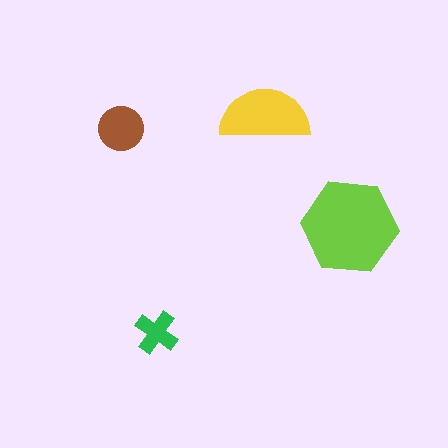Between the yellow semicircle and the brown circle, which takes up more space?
The yellow semicircle.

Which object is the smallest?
The green cross.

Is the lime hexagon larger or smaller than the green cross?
Larger.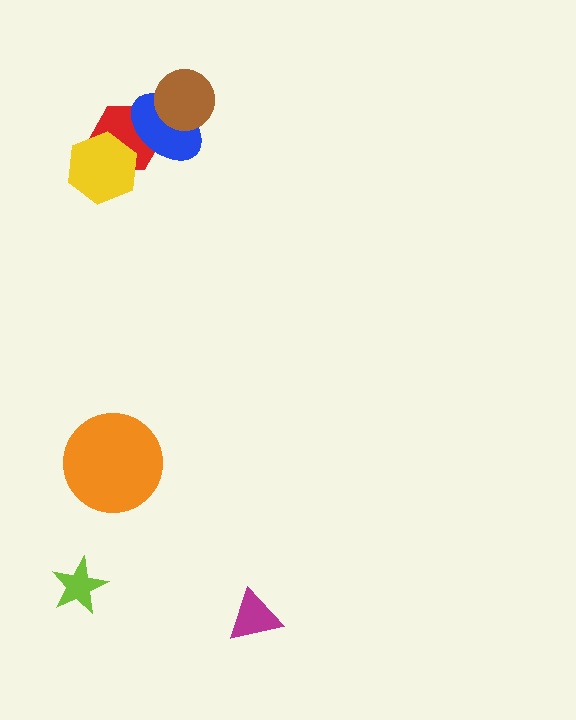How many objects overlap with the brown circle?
1 object overlaps with the brown circle.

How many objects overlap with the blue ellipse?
2 objects overlap with the blue ellipse.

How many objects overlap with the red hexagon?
2 objects overlap with the red hexagon.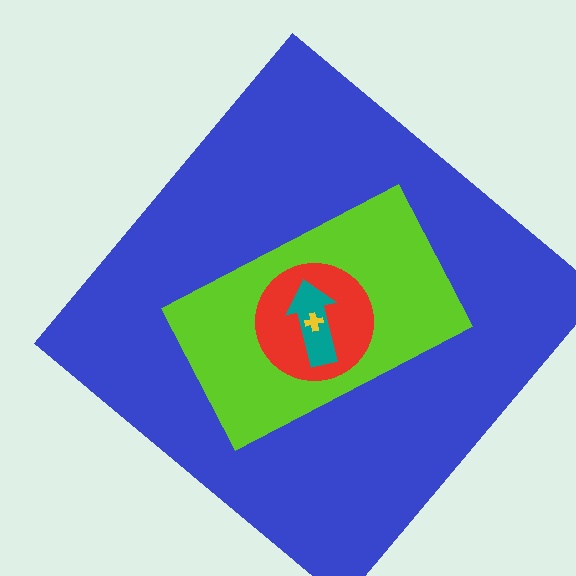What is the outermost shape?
The blue diamond.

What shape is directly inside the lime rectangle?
The red circle.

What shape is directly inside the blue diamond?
The lime rectangle.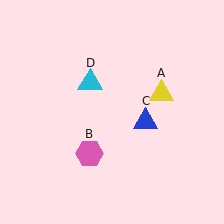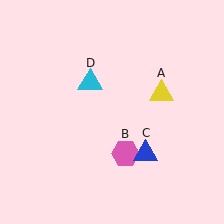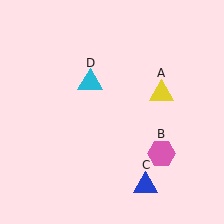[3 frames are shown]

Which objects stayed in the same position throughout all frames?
Yellow triangle (object A) and cyan triangle (object D) remained stationary.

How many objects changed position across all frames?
2 objects changed position: pink hexagon (object B), blue triangle (object C).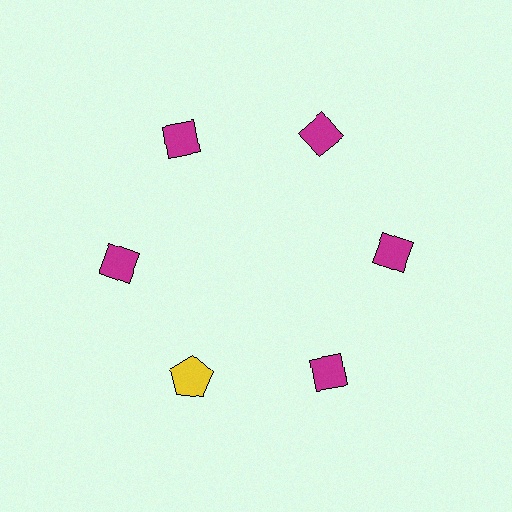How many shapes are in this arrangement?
There are 6 shapes arranged in a ring pattern.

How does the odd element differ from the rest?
It differs in both color (yellow instead of magenta) and shape (pentagon instead of diamond).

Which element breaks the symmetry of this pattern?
The yellow pentagon at roughly the 7 o'clock position breaks the symmetry. All other shapes are magenta diamonds.